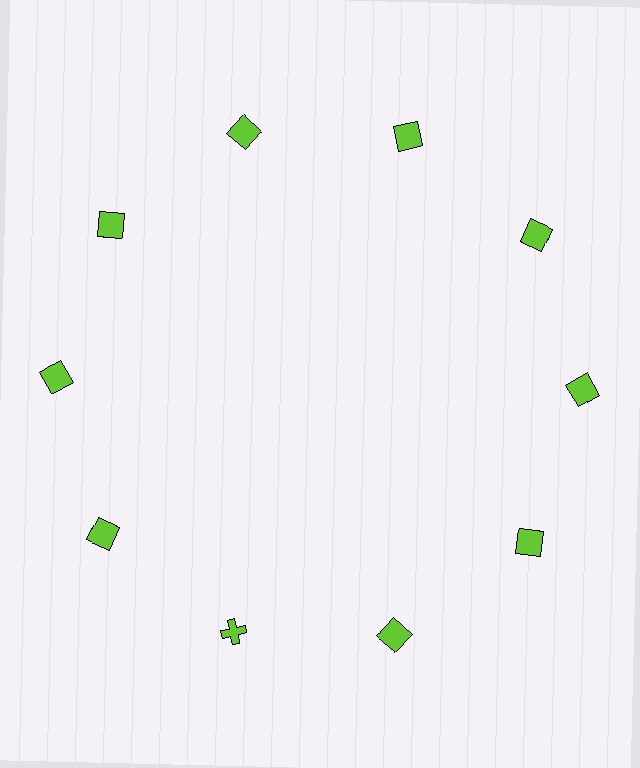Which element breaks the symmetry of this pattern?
The lime cross at roughly the 7 o'clock position breaks the symmetry. All other shapes are lime squares.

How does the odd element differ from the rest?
It has a different shape: cross instead of square.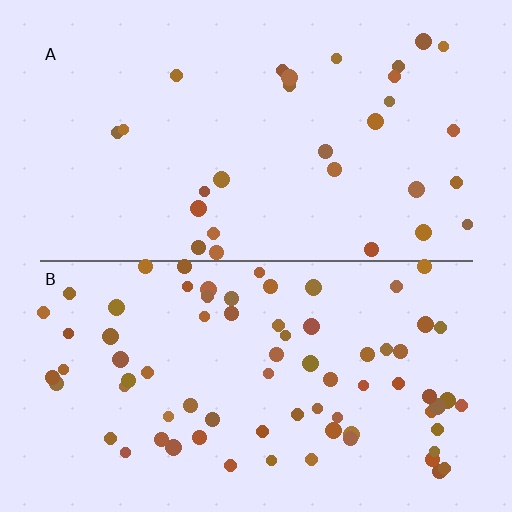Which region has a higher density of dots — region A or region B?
B (the bottom).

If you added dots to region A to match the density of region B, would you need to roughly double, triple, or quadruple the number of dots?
Approximately triple.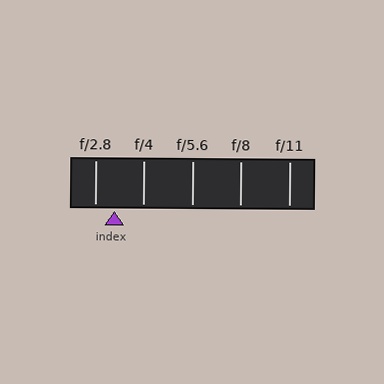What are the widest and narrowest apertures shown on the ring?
The widest aperture shown is f/2.8 and the narrowest is f/11.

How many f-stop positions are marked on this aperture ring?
There are 5 f-stop positions marked.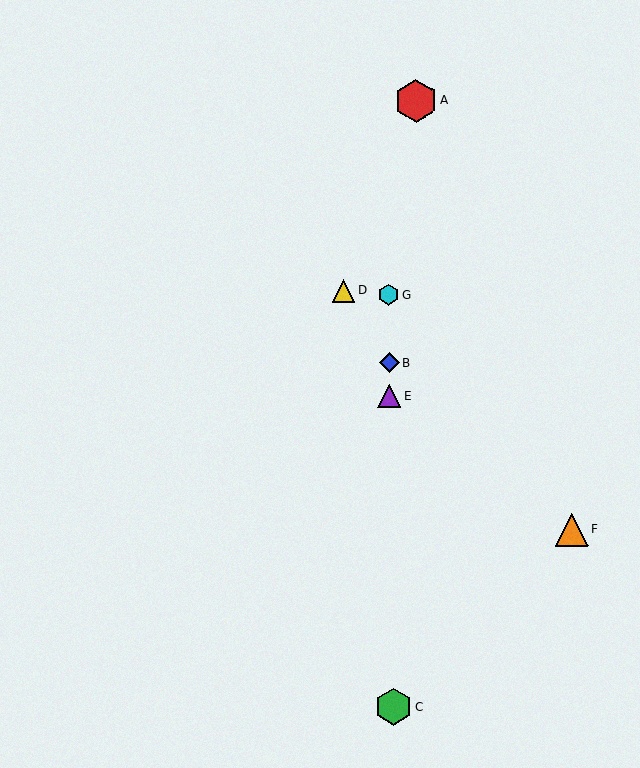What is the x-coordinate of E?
Object E is at x≈390.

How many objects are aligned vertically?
4 objects (B, C, E, G) are aligned vertically.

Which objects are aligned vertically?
Objects B, C, E, G are aligned vertically.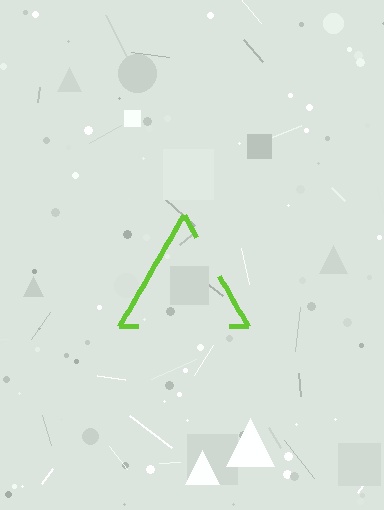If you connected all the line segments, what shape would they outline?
They would outline a triangle.